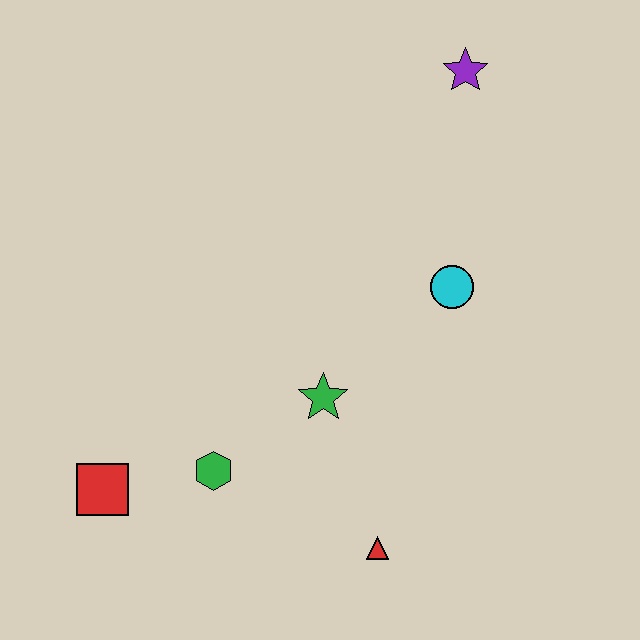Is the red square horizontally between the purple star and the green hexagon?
No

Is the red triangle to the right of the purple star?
No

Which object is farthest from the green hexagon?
The purple star is farthest from the green hexagon.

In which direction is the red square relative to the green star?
The red square is to the left of the green star.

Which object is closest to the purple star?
The cyan circle is closest to the purple star.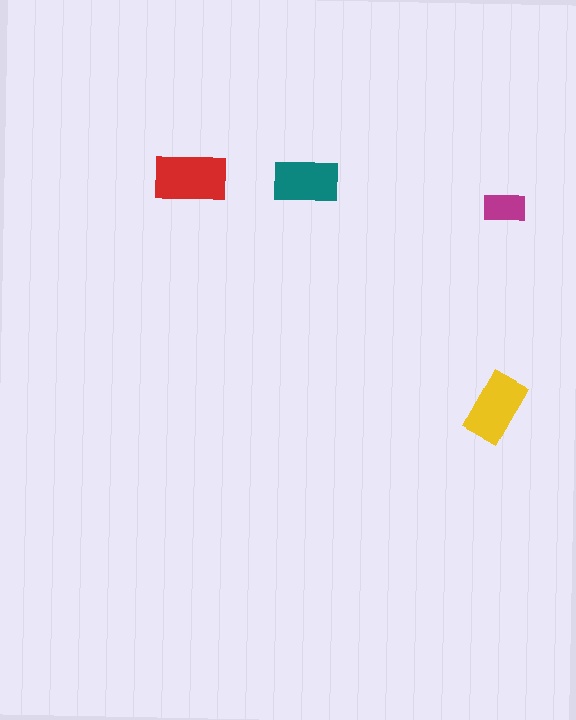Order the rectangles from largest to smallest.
the red one, the yellow one, the teal one, the magenta one.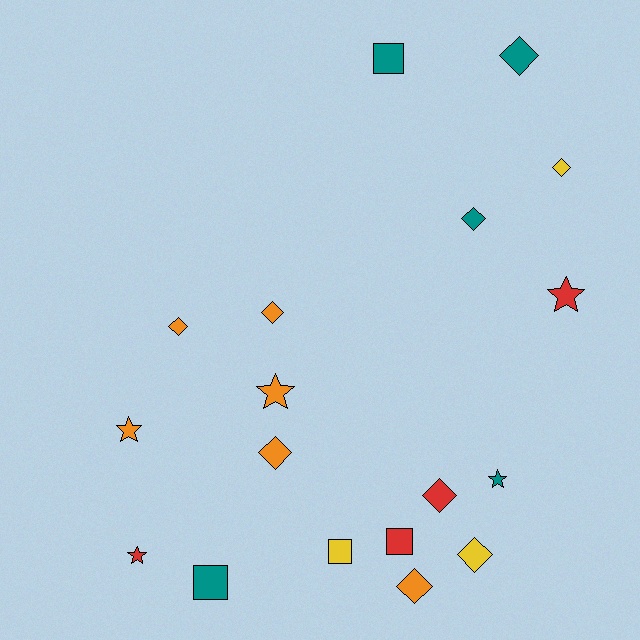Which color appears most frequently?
Orange, with 6 objects.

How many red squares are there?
There is 1 red square.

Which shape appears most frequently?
Diamond, with 9 objects.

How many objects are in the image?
There are 18 objects.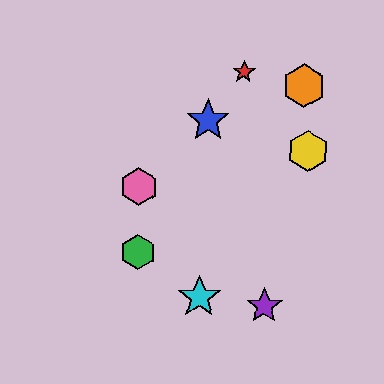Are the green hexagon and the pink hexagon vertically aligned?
Yes, both are at x≈138.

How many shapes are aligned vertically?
2 shapes (the green hexagon, the pink hexagon) are aligned vertically.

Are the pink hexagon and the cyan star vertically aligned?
No, the pink hexagon is at x≈139 and the cyan star is at x≈199.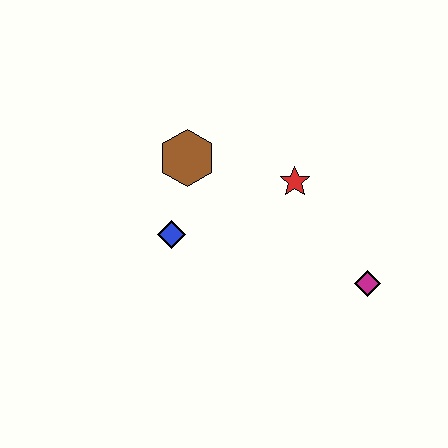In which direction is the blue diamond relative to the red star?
The blue diamond is to the left of the red star.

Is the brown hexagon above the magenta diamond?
Yes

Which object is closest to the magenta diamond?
The red star is closest to the magenta diamond.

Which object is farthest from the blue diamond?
The magenta diamond is farthest from the blue diamond.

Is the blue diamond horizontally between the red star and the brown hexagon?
No